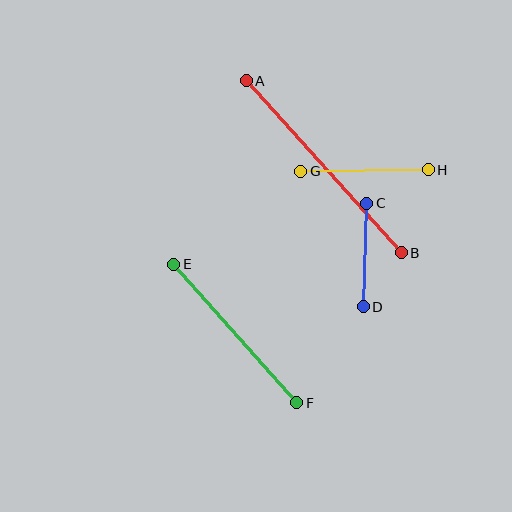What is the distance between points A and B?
The distance is approximately 231 pixels.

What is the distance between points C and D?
The distance is approximately 104 pixels.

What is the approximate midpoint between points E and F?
The midpoint is at approximately (235, 334) pixels.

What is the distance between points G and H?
The distance is approximately 127 pixels.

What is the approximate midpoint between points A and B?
The midpoint is at approximately (324, 167) pixels.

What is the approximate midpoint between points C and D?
The midpoint is at approximately (365, 255) pixels.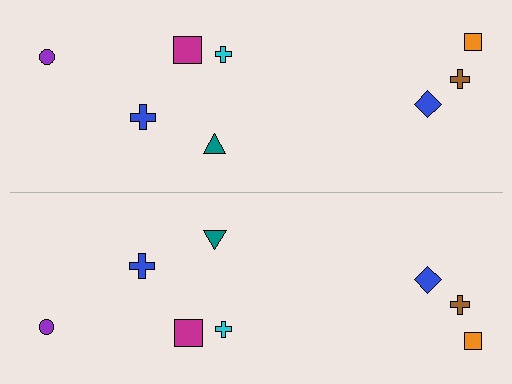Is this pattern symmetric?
Yes, this pattern has bilateral (reflection) symmetry.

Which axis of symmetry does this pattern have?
The pattern has a horizontal axis of symmetry running through the center of the image.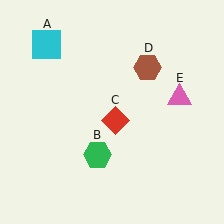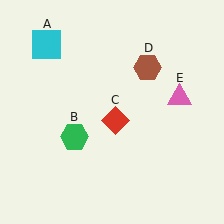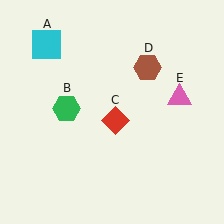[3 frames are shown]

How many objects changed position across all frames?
1 object changed position: green hexagon (object B).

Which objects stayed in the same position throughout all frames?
Cyan square (object A) and red diamond (object C) and brown hexagon (object D) and pink triangle (object E) remained stationary.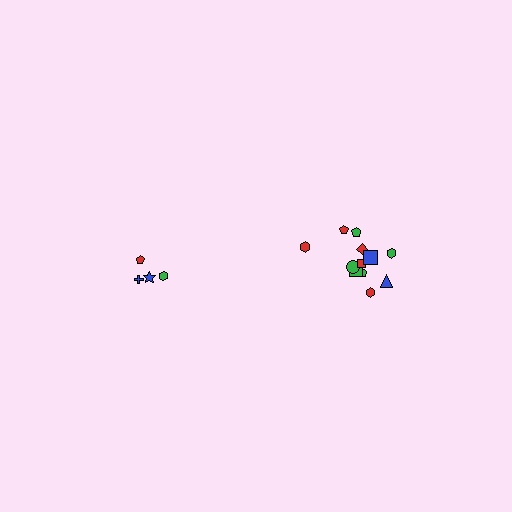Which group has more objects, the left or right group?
The right group.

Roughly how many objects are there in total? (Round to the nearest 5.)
Roughly 15 objects in total.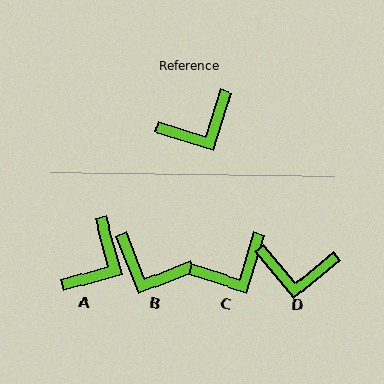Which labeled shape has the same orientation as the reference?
C.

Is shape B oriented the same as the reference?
No, it is off by about 51 degrees.